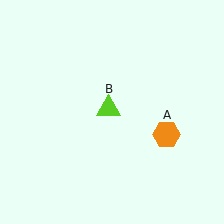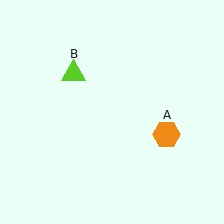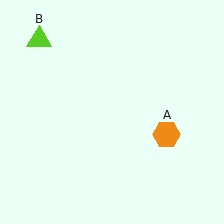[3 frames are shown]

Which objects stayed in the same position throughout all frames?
Orange hexagon (object A) remained stationary.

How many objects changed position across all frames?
1 object changed position: lime triangle (object B).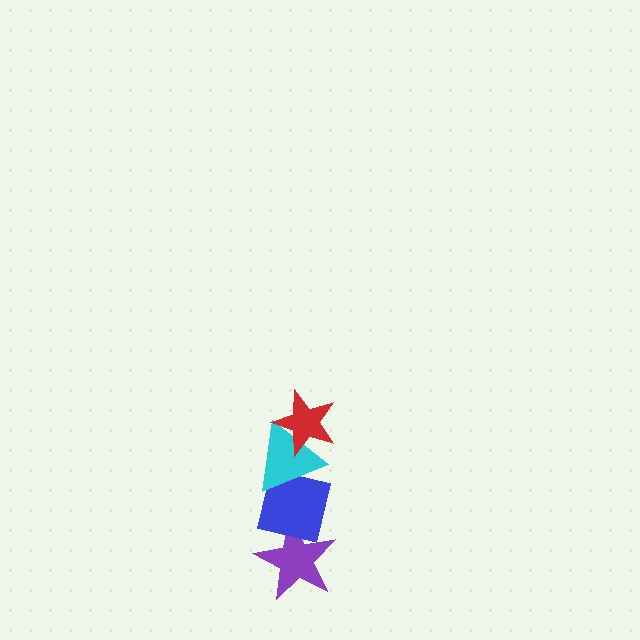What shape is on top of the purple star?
The blue square is on top of the purple star.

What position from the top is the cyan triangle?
The cyan triangle is 2nd from the top.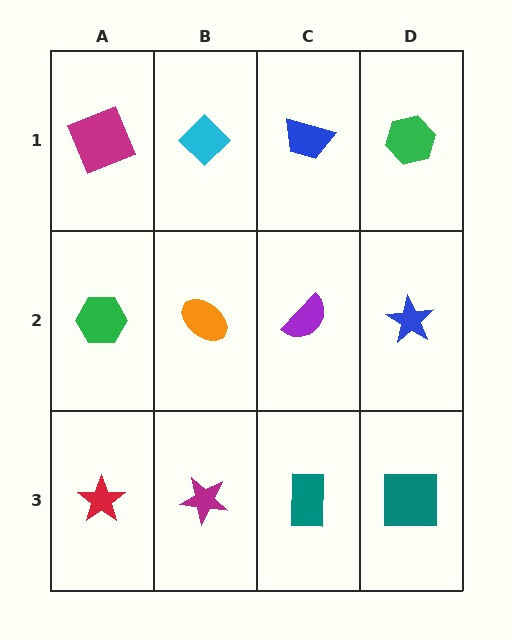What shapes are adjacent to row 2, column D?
A green hexagon (row 1, column D), a teal square (row 3, column D), a purple semicircle (row 2, column C).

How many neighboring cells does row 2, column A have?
3.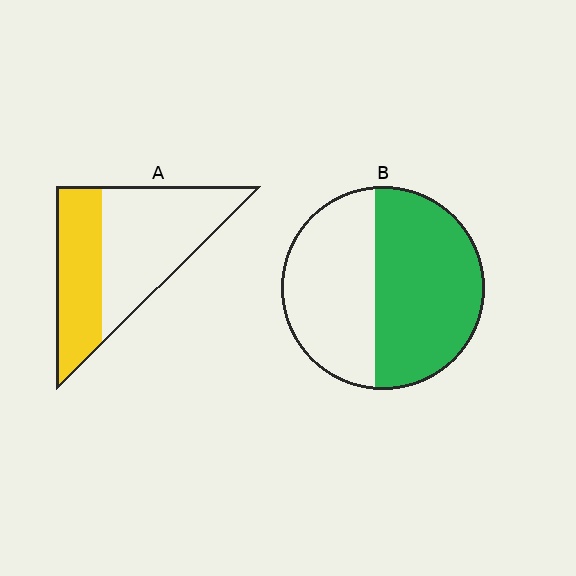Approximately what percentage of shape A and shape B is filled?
A is approximately 40% and B is approximately 55%.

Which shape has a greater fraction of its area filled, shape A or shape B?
Shape B.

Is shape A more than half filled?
No.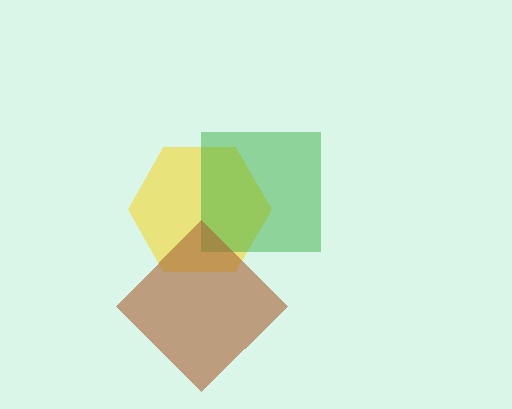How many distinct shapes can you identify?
There are 3 distinct shapes: a yellow hexagon, a green square, a brown diamond.